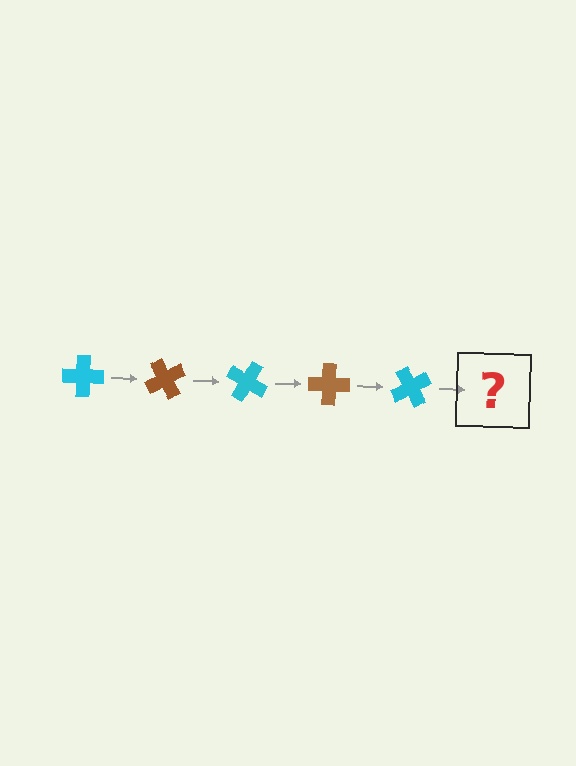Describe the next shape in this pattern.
It should be a brown cross, rotated 300 degrees from the start.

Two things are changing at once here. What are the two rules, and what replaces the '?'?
The two rules are that it rotates 60 degrees each step and the color cycles through cyan and brown. The '?' should be a brown cross, rotated 300 degrees from the start.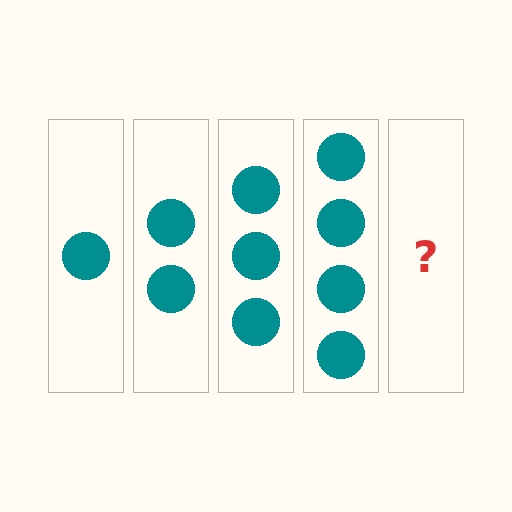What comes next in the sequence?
The next element should be 5 circles.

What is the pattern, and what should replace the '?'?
The pattern is that each step adds one more circle. The '?' should be 5 circles.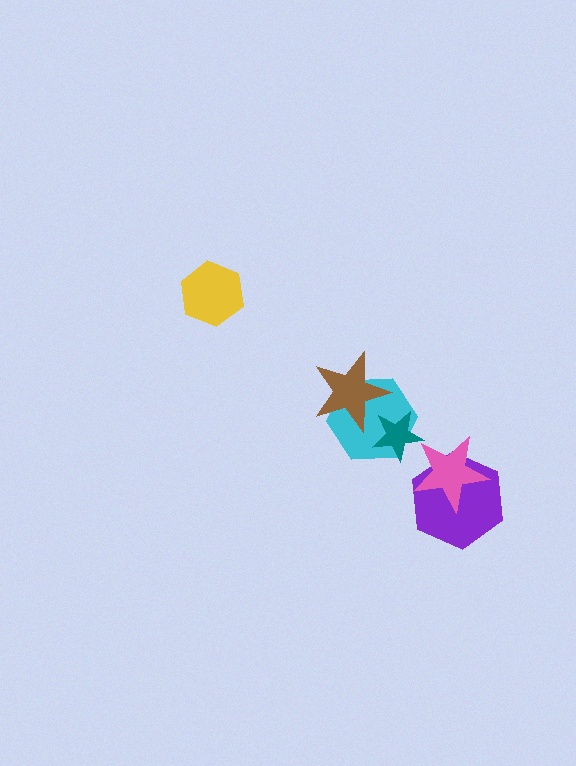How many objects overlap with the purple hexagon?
1 object overlaps with the purple hexagon.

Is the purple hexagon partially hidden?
Yes, it is partially covered by another shape.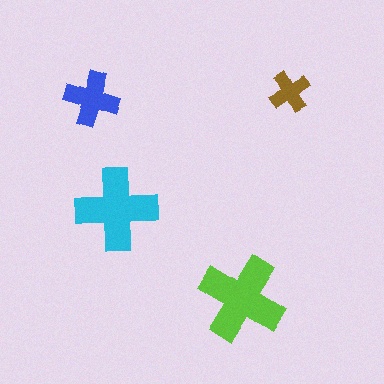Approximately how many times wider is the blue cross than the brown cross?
About 1.5 times wider.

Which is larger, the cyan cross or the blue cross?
The cyan one.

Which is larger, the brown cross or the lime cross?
The lime one.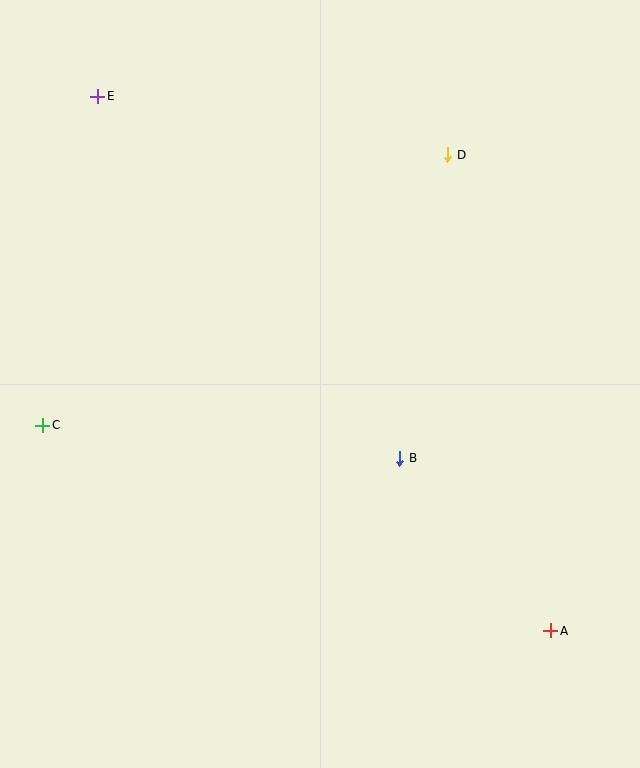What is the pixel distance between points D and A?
The distance between D and A is 487 pixels.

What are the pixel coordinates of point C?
Point C is at (43, 425).